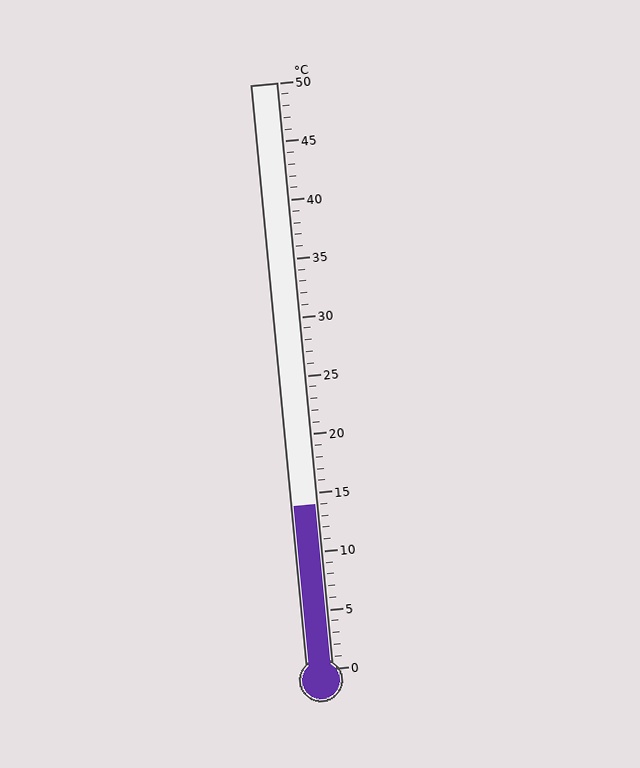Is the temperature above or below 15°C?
The temperature is below 15°C.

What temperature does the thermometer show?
The thermometer shows approximately 14°C.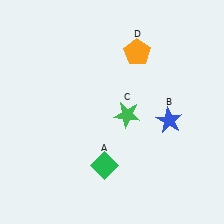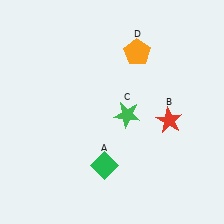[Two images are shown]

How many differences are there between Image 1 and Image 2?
There is 1 difference between the two images.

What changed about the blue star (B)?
In Image 1, B is blue. In Image 2, it changed to red.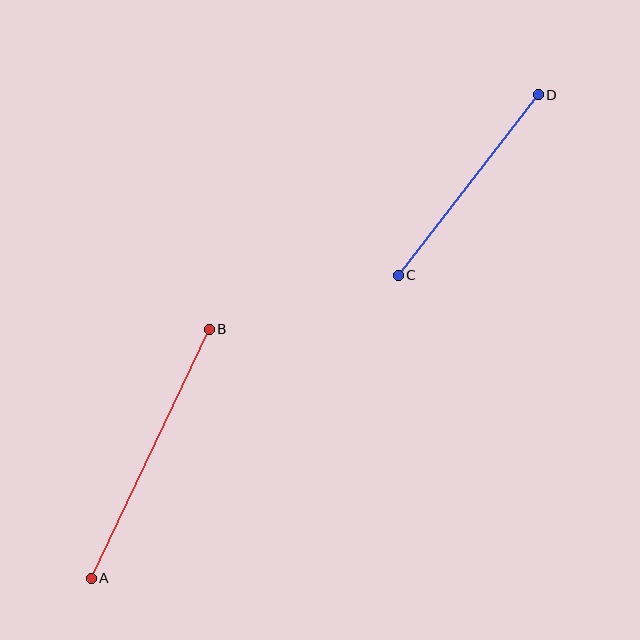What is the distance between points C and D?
The distance is approximately 228 pixels.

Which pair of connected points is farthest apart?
Points A and B are farthest apart.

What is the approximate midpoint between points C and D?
The midpoint is at approximately (468, 185) pixels.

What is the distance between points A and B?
The distance is approximately 275 pixels.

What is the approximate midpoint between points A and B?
The midpoint is at approximately (150, 454) pixels.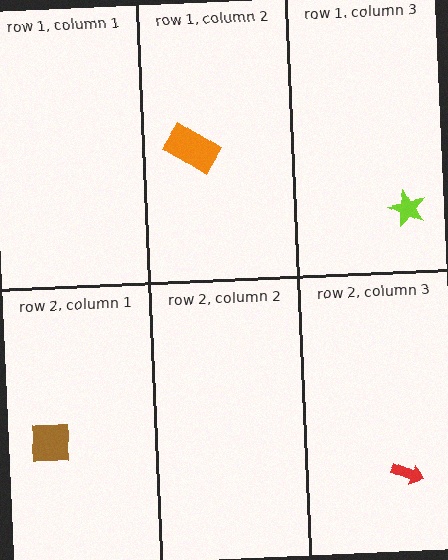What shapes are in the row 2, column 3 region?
The red arrow.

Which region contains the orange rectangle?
The row 1, column 2 region.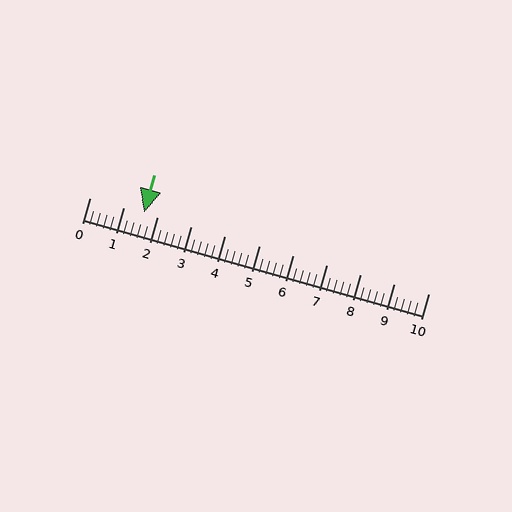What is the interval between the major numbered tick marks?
The major tick marks are spaced 1 units apart.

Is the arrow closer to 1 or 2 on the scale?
The arrow is closer to 2.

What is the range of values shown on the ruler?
The ruler shows values from 0 to 10.